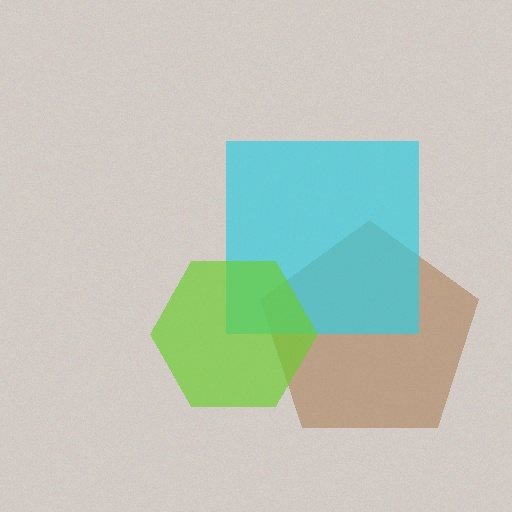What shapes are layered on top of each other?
The layered shapes are: a brown pentagon, a cyan square, a lime hexagon.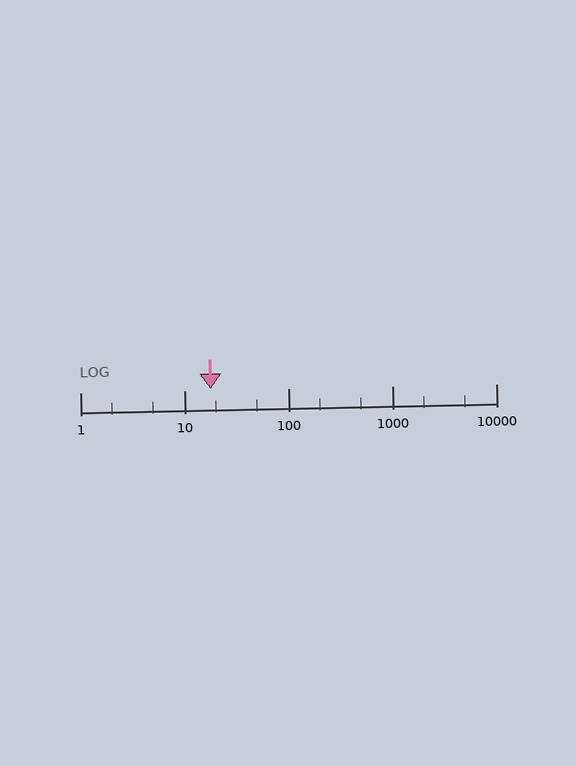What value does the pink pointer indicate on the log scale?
The pointer indicates approximately 18.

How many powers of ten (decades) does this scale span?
The scale spans 4 decades, from 1 to 10000.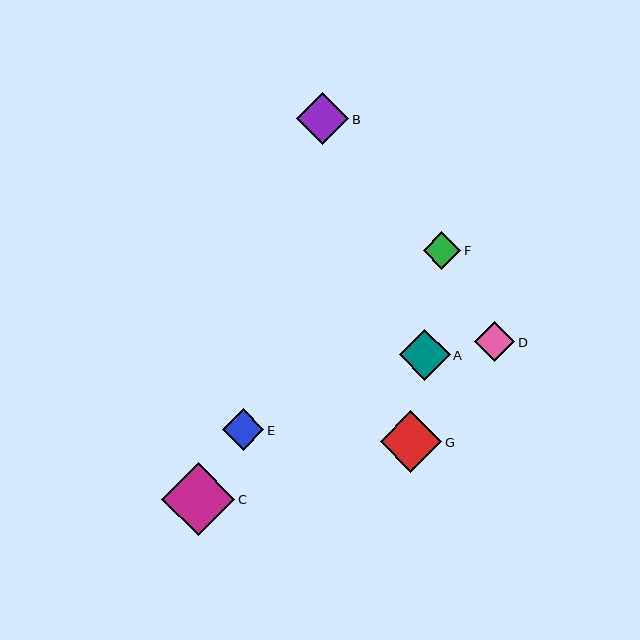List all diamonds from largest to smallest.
From largest to smallest: C, G, B, A, E, D, F.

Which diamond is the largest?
Diamond C is the largest with a size of approximately 73 pixels.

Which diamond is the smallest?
Diamond F is the smallest with a size of approximately 38 pixels.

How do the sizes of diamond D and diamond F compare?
Diamond D and diamond F are approximately the same size.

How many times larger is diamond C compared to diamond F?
Diamond C is approximately 1.9 times the size of diamond F.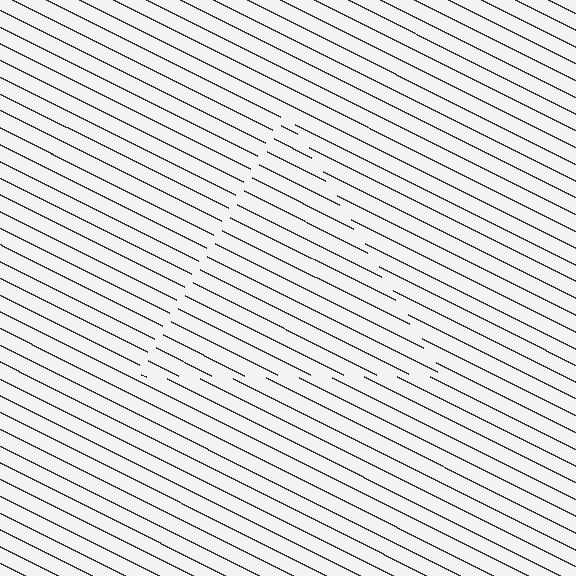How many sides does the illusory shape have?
3 sides — the line-ends trace a triangle.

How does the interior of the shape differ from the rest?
The interior of the shape contains the same grating, shifted by half a period — the contour is defined by the phase discontinuity where line-ends from the inner and outer gratings abut.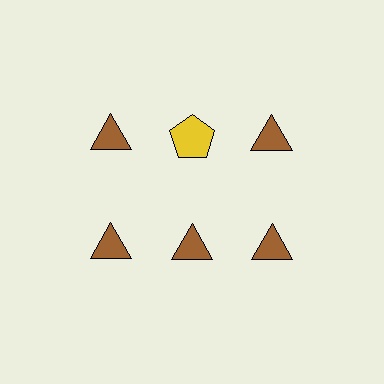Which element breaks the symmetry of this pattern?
The yellow pentagon in the top row, second from left column breaks the symmetry. All other shapes are brown triangles.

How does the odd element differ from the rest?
It differs in both color (yellow instead of brown) and shape (pentagon instead of triangle).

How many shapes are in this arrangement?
There are 6 shapes arranged in a grid pattern.